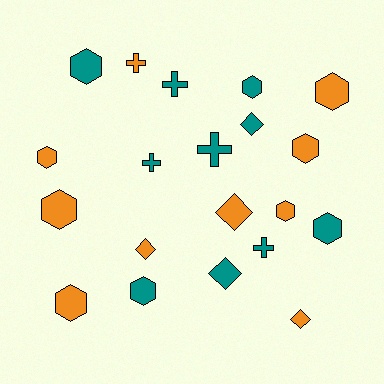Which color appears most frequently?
Teal, with 10 objects.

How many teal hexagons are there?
There are 4 teal hexagons.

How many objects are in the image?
There are 20 objects.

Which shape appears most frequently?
Hexagon, with 10 objects.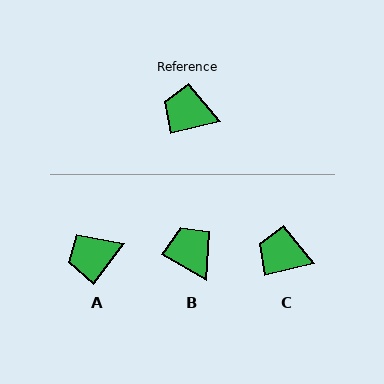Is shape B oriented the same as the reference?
No, it is off by about 44 degrees.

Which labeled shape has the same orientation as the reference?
C.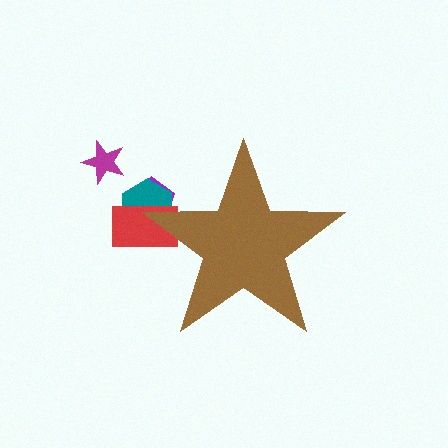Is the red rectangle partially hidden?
Yes, the red rectangle is partially hidden behind the brown star.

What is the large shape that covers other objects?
A brown star.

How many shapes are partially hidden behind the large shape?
3 shapes are partially hidden.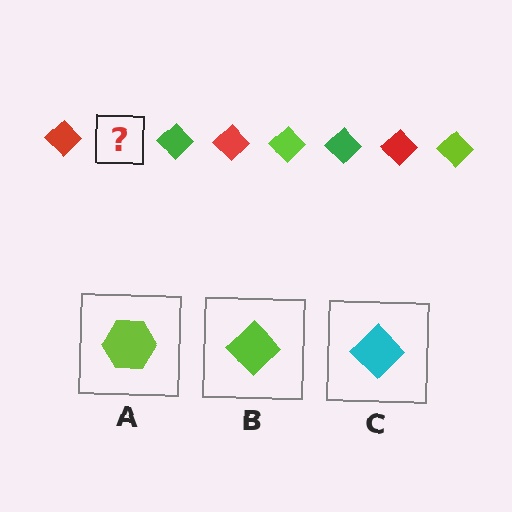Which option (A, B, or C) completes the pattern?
B.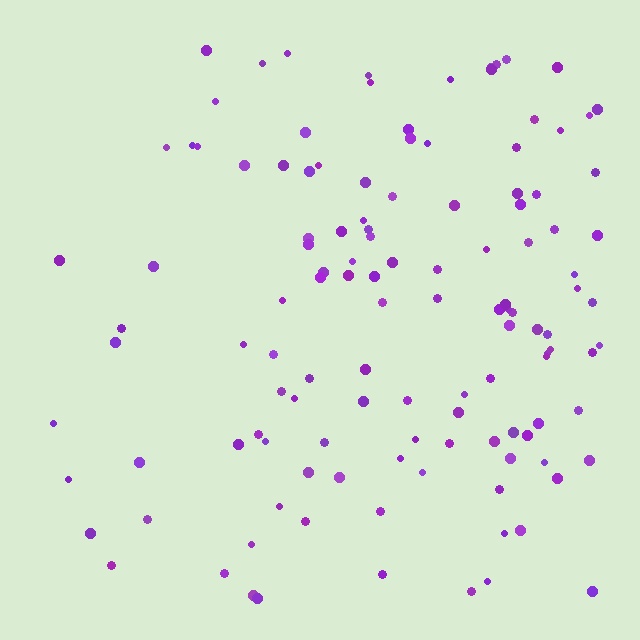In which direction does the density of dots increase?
From left to right, with the right side densest.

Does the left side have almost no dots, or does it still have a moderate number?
Still a moderate number, just noticeably fewer than the right.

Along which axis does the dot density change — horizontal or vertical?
Horizontal.